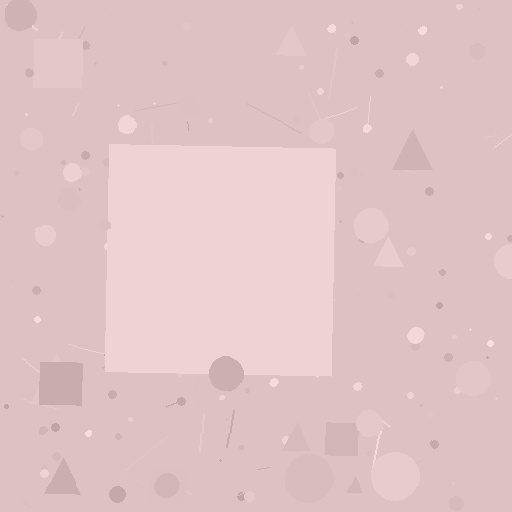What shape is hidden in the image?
A square is hidden in the image.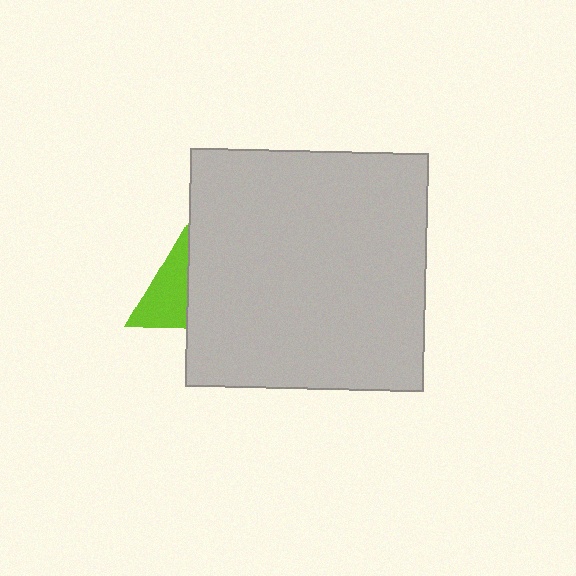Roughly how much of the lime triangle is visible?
About half of it is visible (roughly 49%).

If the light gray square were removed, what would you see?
You would see the complete lime triangle.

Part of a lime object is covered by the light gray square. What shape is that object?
It is a triangle.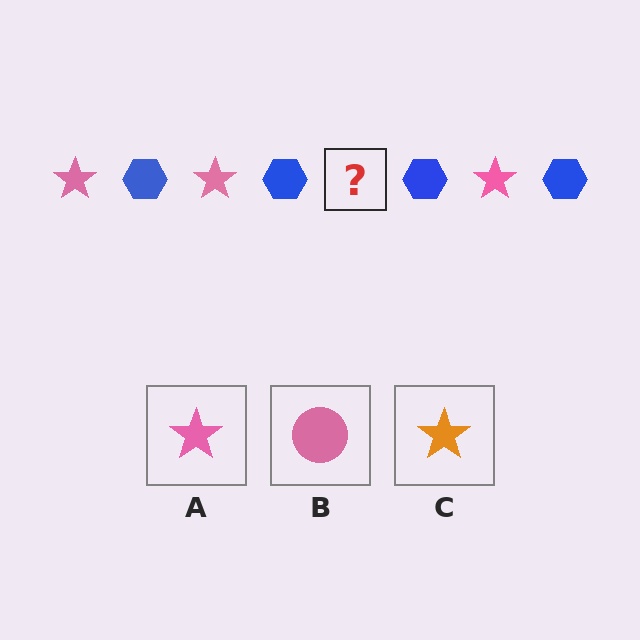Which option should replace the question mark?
Option A.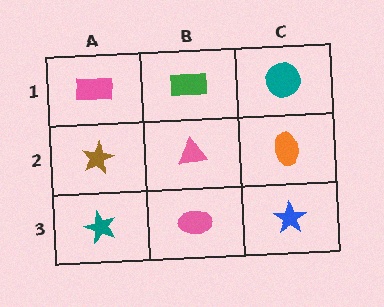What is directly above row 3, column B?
A pink triangle.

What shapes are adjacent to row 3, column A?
A brown star (row 2, column A), a pink ellipse (row 3, column B).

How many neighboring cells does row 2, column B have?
4.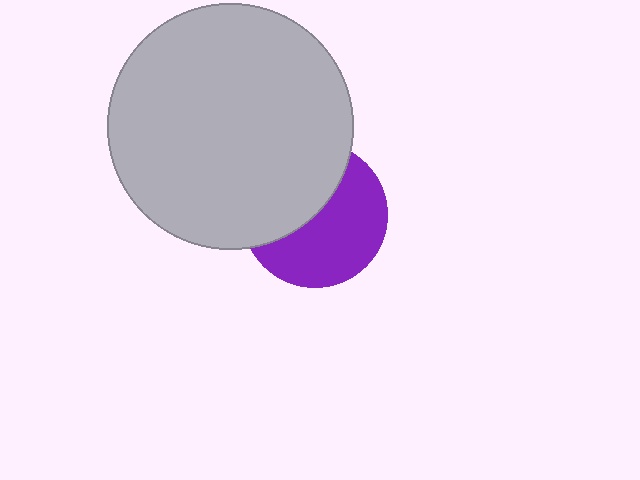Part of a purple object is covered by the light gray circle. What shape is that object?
It is a circle.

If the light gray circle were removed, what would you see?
You would see the complete purple circle.